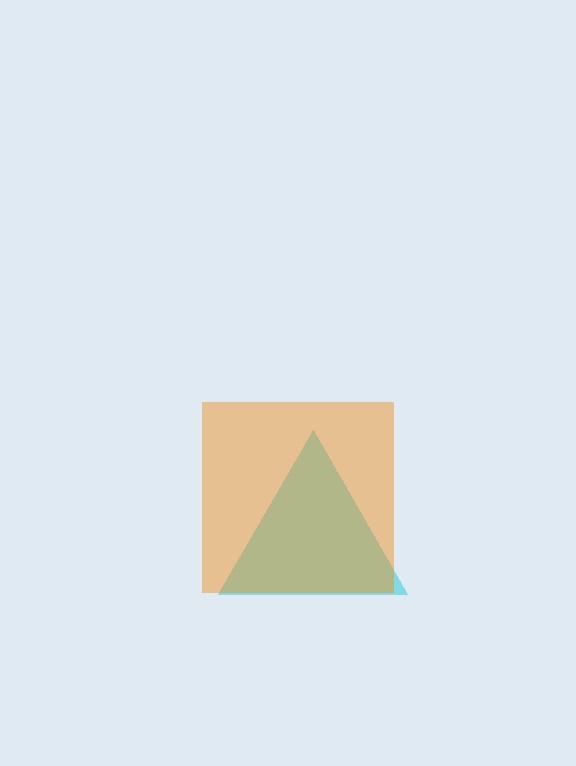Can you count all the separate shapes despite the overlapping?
Yes, there are 2 separate shapes.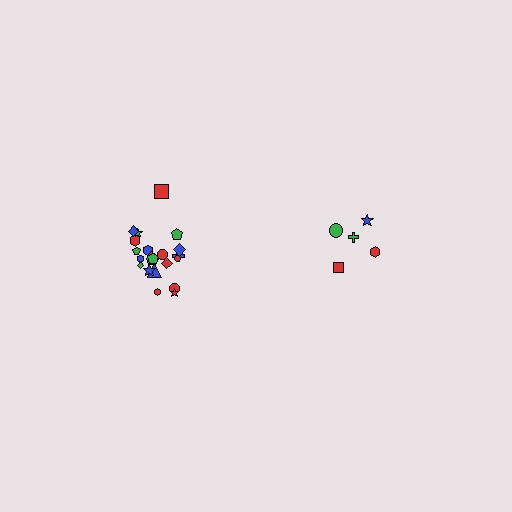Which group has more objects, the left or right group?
The left group.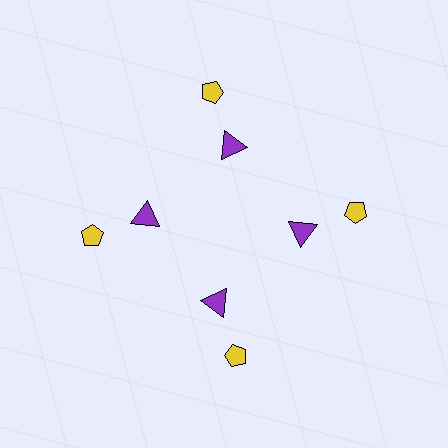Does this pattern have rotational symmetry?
Yes, this pattern has 4-fold rotational symmetry. It looks the same after rotating 90 degrees around the center.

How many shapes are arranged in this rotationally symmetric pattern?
There are 8 shapes, arranged in 4 groups of 2.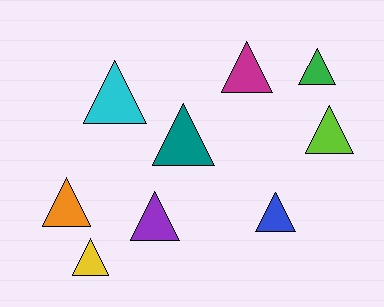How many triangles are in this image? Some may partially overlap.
There are 9 triangles.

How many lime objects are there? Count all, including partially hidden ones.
There is 1 lime object.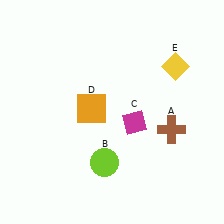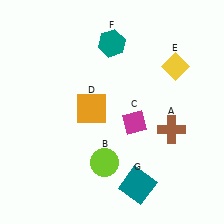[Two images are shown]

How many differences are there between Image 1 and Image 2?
There are 2 differences between the two images.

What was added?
A teal hexagon (F), a teal square (G) were added in Image 2.